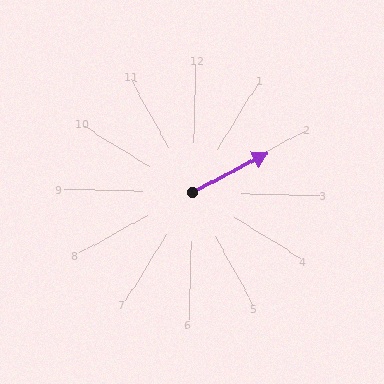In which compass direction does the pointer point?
Northeast.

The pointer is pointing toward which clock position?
Roughly 2 o'clock.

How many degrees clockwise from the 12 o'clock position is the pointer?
Approximately 61 degrees.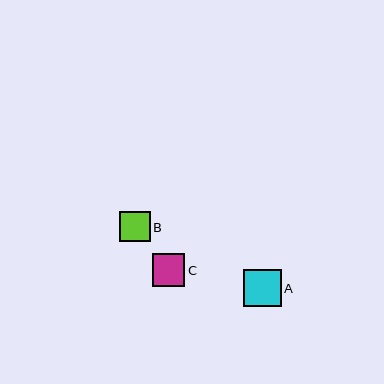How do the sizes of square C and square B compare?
Square C and square B are approximately the same size.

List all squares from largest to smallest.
From largest to smallest: A, C, B.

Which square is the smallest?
Square B is the smallest with a size of approximately 30 pixels.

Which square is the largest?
Square A is the largest with a size of approximately 37 pixels.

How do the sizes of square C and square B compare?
Square C and square B are approximately the same size.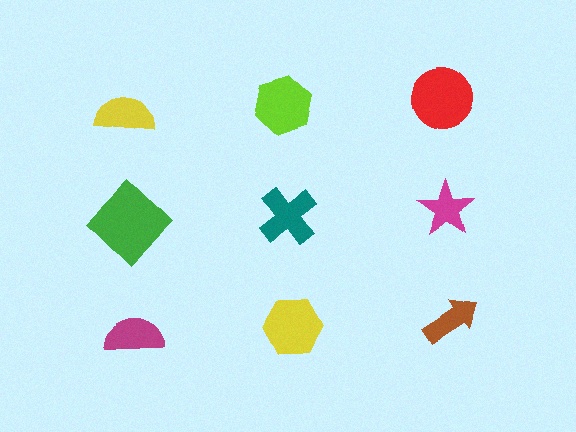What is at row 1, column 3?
A red circle.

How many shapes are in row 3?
3 shapes.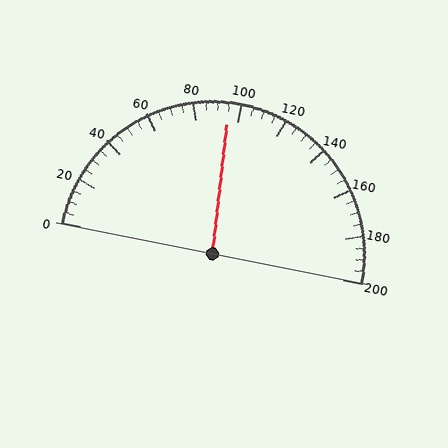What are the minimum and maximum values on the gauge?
The gauge ranges from 0 to 200.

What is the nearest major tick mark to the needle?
The nearest major tick mark is 100.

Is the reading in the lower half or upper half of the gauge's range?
The reading is in the lower half of the range (0 to 200).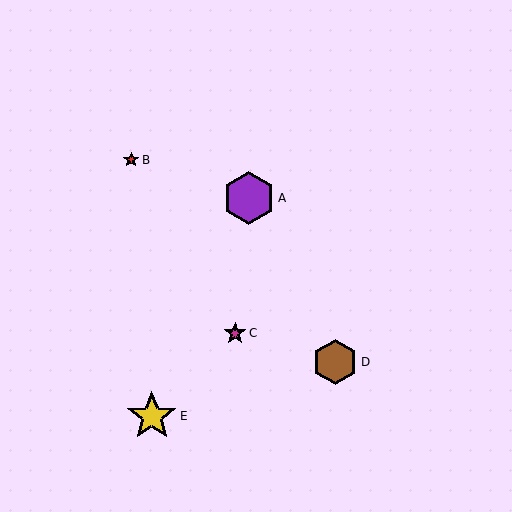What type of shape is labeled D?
Shape D is a brown hexagon.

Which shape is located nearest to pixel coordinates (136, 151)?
The red star (labeled B) at (131, 160) is nearest to that location.